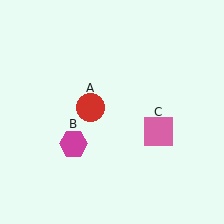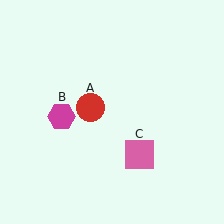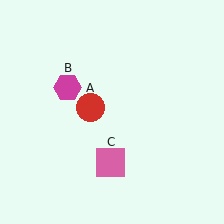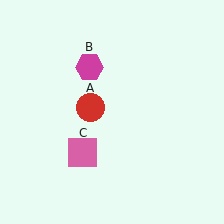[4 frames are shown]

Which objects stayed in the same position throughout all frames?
Red circle (object A) remained stationary.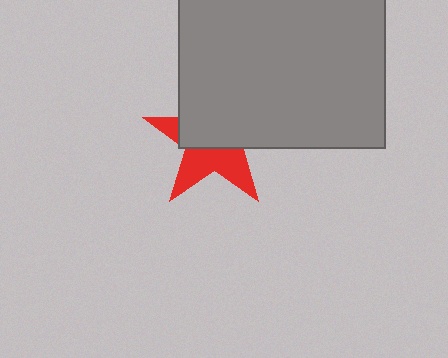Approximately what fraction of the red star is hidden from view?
Roughly 56% of the red star is hidden behind the gray square.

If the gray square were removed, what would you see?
You would see the complete red star.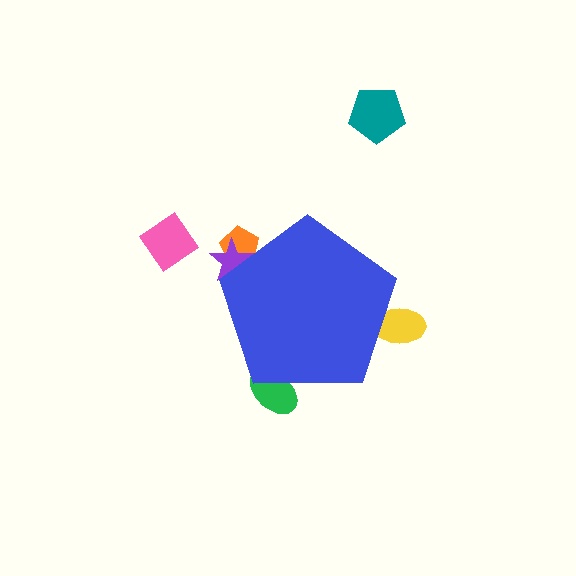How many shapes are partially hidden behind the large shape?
4 shapes are partially hidden.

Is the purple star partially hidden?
Yes, the purple star is partially hidden behind the blue pentagon.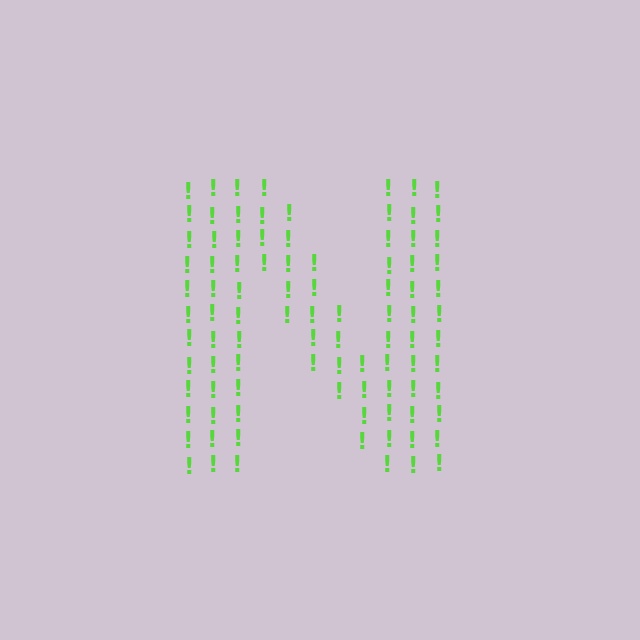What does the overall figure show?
The overall figure shows the letter N.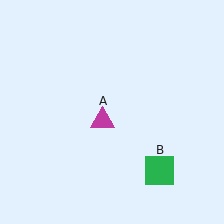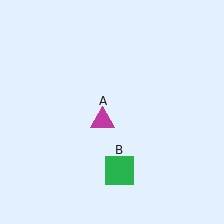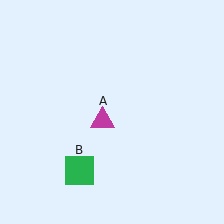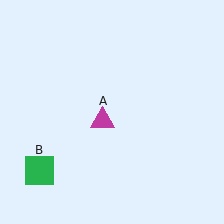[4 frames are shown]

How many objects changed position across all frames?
1 object changed position: green square (object B).